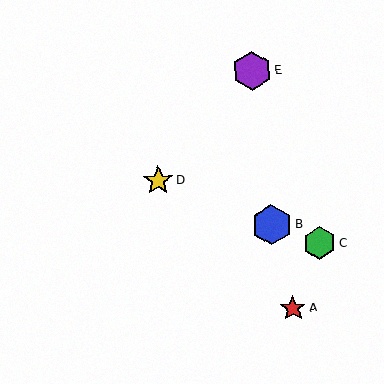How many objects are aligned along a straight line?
3 objects (B, C, D) are aligned along a straight line.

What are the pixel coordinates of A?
Object A is at (293, 308).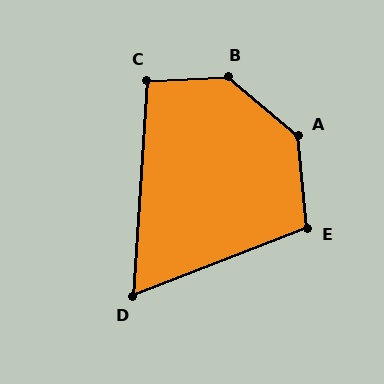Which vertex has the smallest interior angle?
D, at approximately 65 degrees.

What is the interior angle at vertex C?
Approximately 96 degrees (obtuse).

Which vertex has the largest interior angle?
B, at approximately 138 degrees.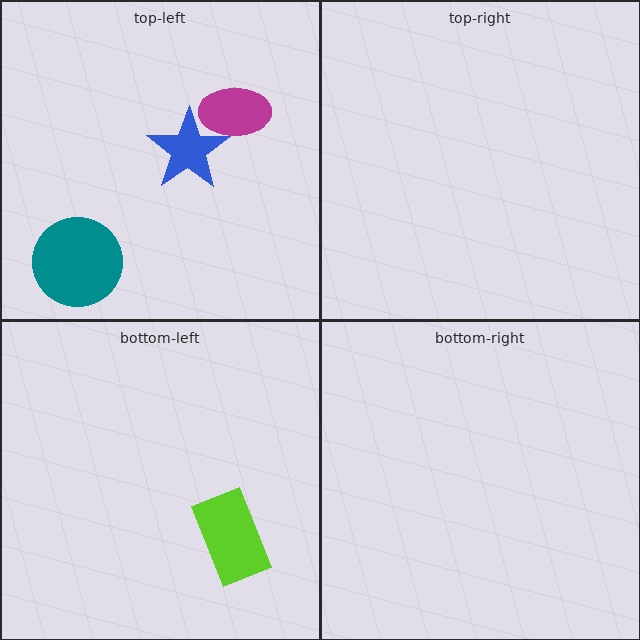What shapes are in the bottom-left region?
The lime rectangle.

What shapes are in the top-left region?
The blue star, the magenta ellipse, the teal circle.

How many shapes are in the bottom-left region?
1.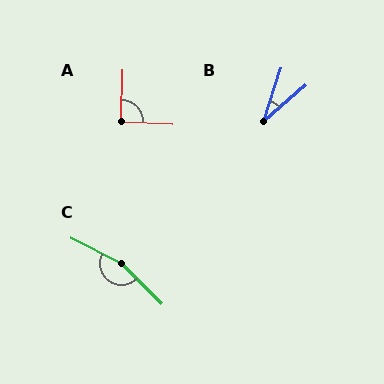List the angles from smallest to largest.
B (30°), A (91°), C (162°).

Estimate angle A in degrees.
Approximately 91 degrees.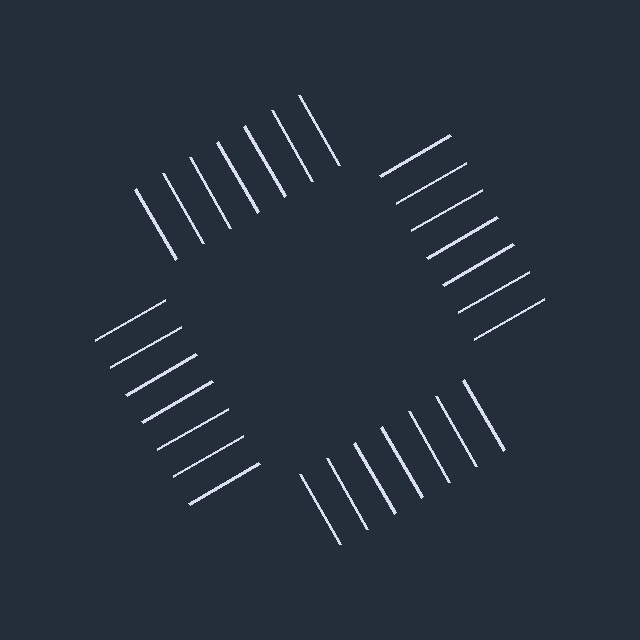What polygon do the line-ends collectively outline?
An illusory square — the line segments terminate on its edges but no continuous stroke is drawn.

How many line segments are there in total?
28 — 7 along each of the 4 edges.